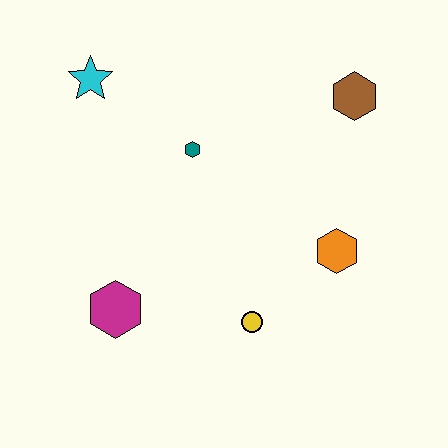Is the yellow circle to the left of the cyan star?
No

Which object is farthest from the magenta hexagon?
The brown hexagon is farthest from the magenta hexagon.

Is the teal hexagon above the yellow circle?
Yes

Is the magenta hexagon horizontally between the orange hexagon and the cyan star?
Yes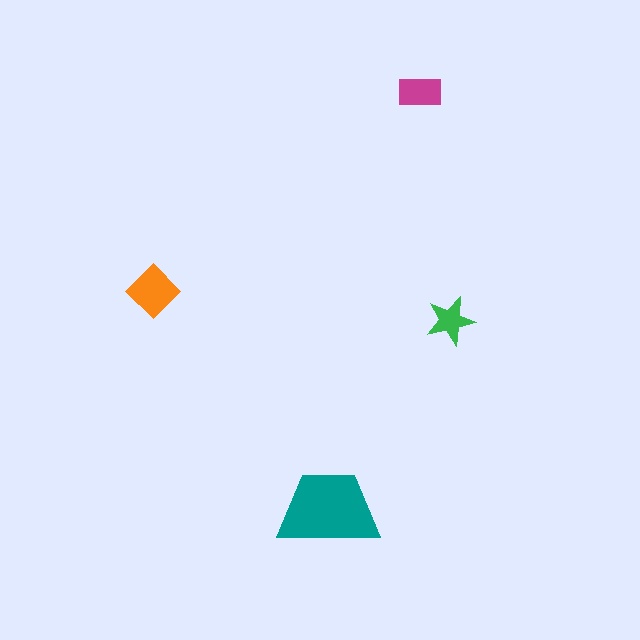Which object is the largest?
The teal trapezoid.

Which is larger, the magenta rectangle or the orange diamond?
The orange diamond.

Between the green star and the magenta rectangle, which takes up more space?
The magenta rectangle.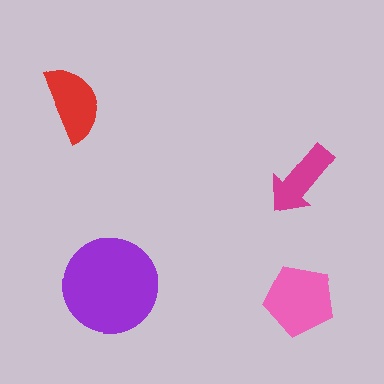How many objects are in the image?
There are 4 objects in the image.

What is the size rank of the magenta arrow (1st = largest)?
4th.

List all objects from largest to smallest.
The purple circle, the pink pentagon, the red semicircle, the magenta arrow.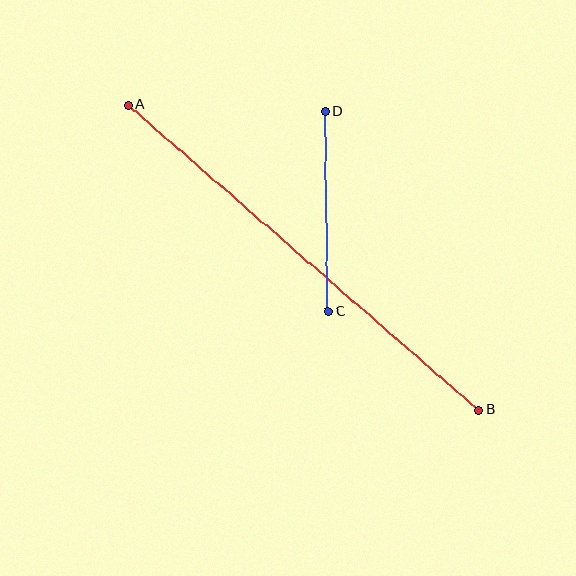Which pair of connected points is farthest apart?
Points A and B are farthest apart.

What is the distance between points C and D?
The distance is approximately 200 pixels.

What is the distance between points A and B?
The distance is approximately 465 pixels.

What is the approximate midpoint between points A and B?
The midpoint is at approximately (303, 257) pixels.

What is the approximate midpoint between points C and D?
The midpoint is at approximately (327, 211) pixels.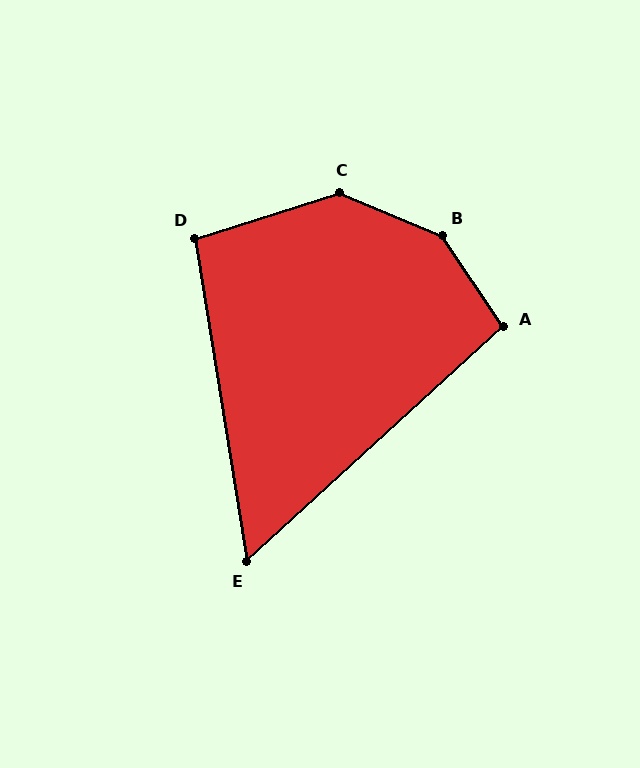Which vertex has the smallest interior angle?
E, at approximately 57 degrees.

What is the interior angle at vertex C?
Approximately 140 degrees (obtuse).